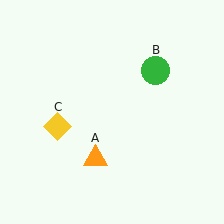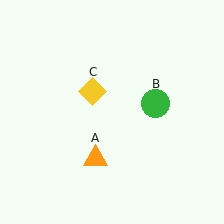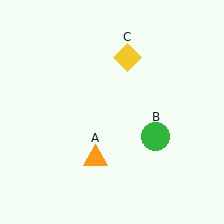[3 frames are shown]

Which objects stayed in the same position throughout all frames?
Orange triangle (object A) remained stationary.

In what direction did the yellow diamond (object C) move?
The yellow diamond (object C) moved up and to the right.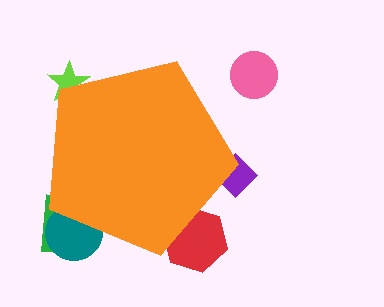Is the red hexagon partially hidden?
Yes, the red hexagon is partially hidden behind the orange pentagon.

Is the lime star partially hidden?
Yes, the lime star is partially hidden behind the orange pentagon.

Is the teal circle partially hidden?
Yes, the teal circle is partially hidden behind the orange pentagon.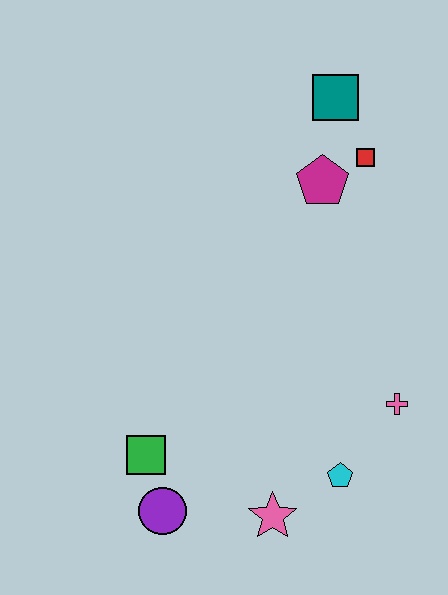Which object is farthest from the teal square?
The purple circle is farthest from the teal square.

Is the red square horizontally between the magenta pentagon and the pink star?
No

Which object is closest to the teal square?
The red square is closest to the teal square.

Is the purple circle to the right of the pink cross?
No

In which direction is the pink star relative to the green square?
The pink star is to the right of the green square.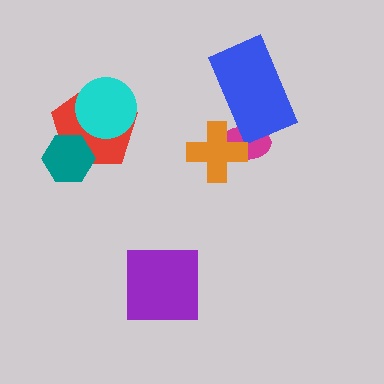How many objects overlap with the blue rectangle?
1 object overlaps with the blue rectangle.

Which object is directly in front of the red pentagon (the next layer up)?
The cyan circle is directly in front of the red pentagon.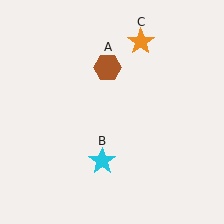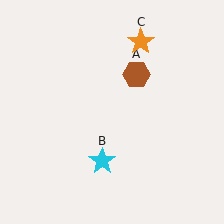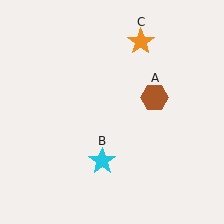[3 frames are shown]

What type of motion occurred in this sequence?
The brown hexagon (object A) rotated clockwise around the center of the scene.